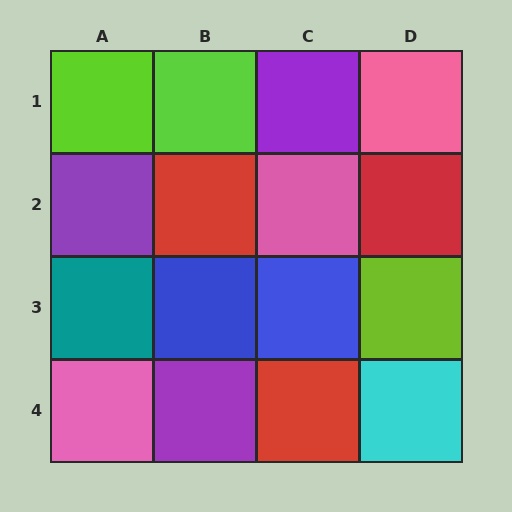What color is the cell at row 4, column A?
Pink.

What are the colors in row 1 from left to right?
Lime, lime, purple, pink.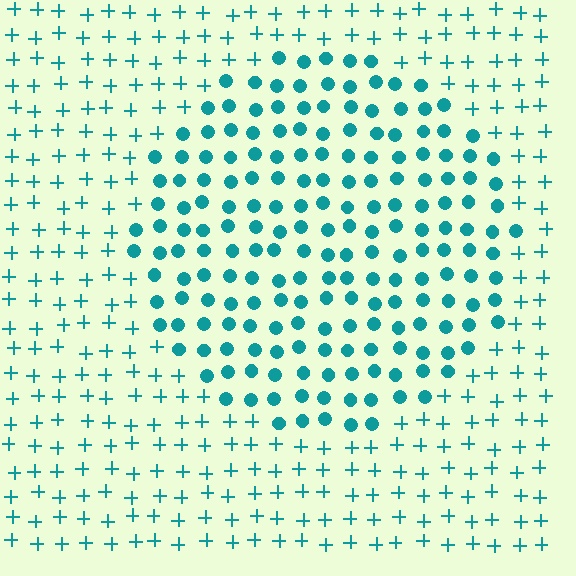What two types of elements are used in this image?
The image uses circles inside the circle region and plus signs outside it.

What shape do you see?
I see a circle.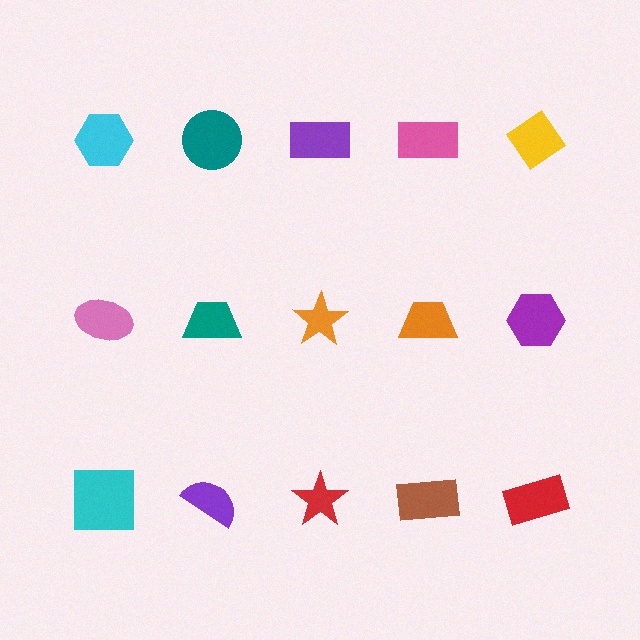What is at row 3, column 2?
A purple semicircle.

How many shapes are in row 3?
5 shapes.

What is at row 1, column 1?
A cyan hexagon.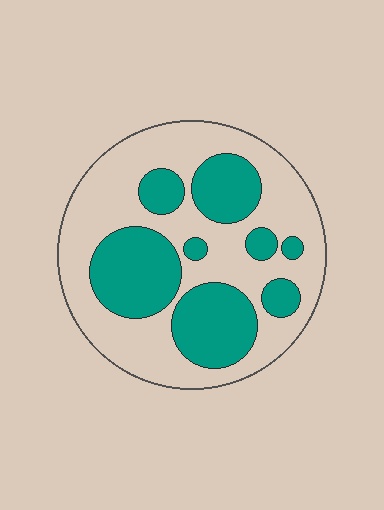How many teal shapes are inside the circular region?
8.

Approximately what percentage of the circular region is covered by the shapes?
Approximately 35%.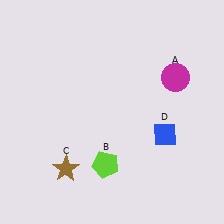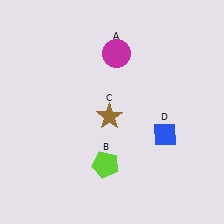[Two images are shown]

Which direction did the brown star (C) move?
The brown star (C) moved up.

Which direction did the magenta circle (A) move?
The magenta circle (A) moved left.